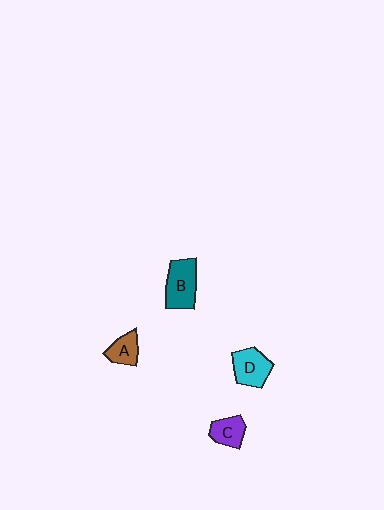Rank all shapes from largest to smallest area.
From largest to smallest: B (teal), D (cyan), C (purple), A (brown).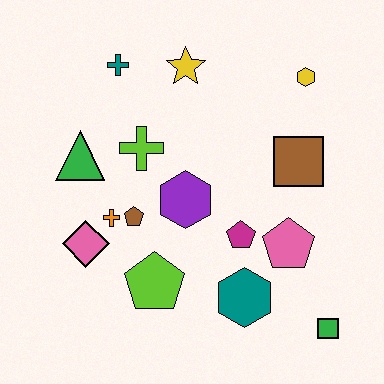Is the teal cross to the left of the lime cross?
Yes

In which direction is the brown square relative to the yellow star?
The brown square is to the right of the yellow star.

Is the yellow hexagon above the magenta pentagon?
Yes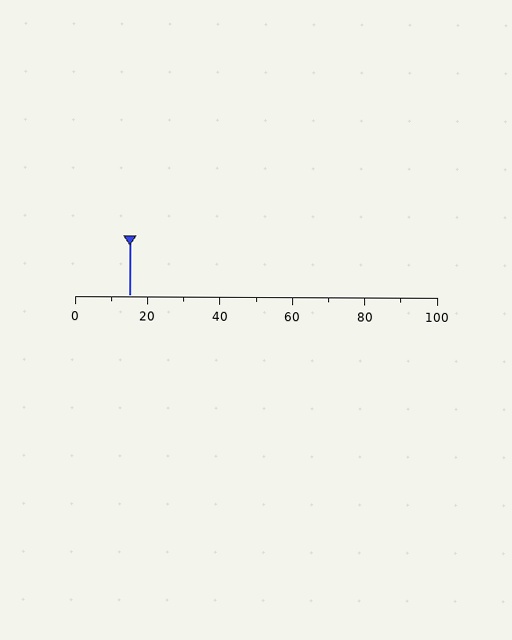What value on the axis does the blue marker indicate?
The marker indicates approximately 15.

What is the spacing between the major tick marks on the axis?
The major ticks are spaced 20 apart.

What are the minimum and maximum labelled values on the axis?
The axis runs from 0 to 100.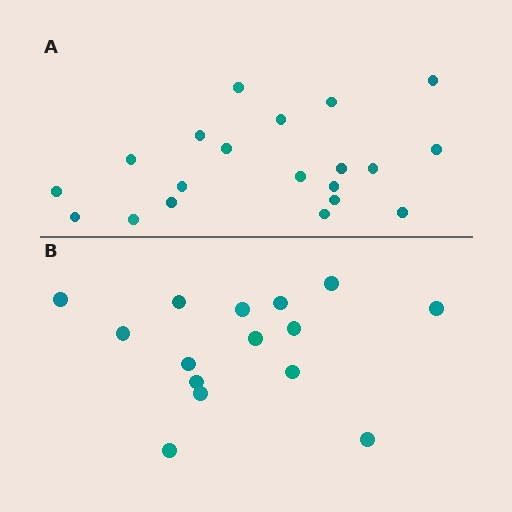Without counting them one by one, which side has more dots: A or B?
Region A (the top region) has more dots.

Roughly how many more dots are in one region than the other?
Region A has about 5 more dots than region B.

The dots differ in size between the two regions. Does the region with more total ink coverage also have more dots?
No. Region B has more total ink coverage because its dots are larger, but region A actually contains more individual dots. Total area can be misleading — the number of items is what matters here.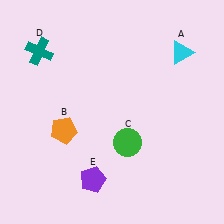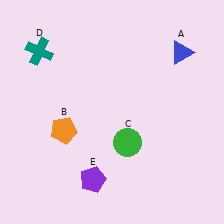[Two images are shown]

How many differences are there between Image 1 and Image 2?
There is 1 difference between the two images.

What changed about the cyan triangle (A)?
In Image 1, A is cyan. In Image 2, it changed to blue.